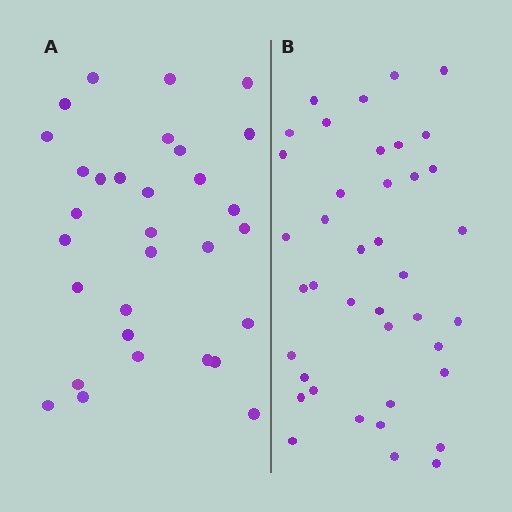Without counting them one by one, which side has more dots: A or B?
Region B (the right region) has more dots.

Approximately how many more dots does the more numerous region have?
Region B has roughly 8 or so more dots than region A.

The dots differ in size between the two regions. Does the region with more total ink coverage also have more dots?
No. Region A has more total ink coverage because its dots are larger, but region B actually contains more individual dots. Total area can be misleading — the number of items is what matters here.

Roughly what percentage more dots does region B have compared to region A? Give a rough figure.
About 30% more.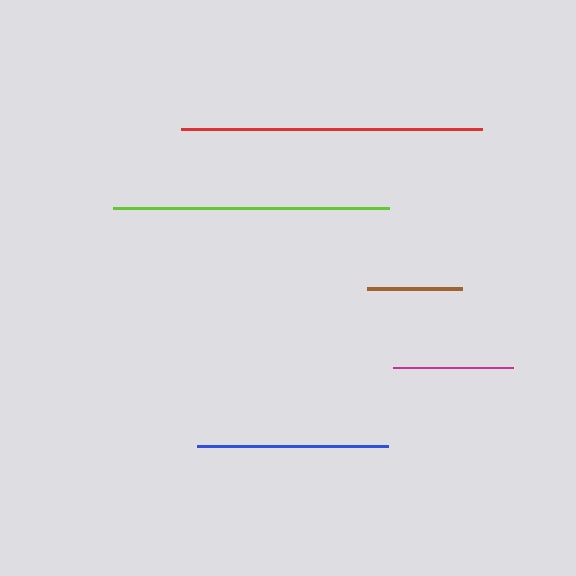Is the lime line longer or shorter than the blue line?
The lime line is longer than the blue line.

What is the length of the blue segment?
The blue segment is approximately 191 pixels long.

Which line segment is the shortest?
The brown line is the shortest at approximately 95 pixels.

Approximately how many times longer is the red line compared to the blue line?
The red line is approximately 1.6 times the length of the blue line.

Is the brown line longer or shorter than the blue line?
The blue line is longer than the brown line.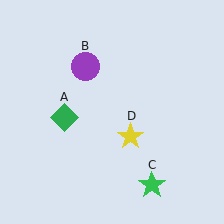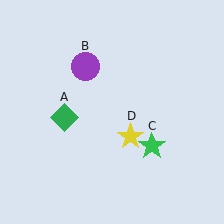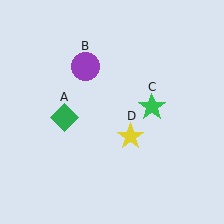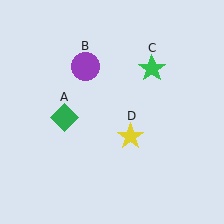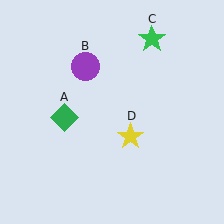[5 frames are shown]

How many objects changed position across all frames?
1 object changed position: green star (object C).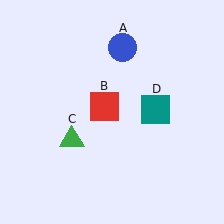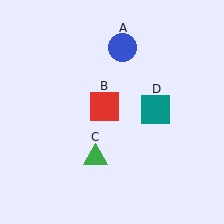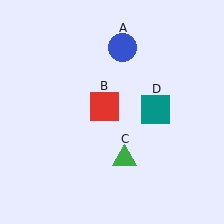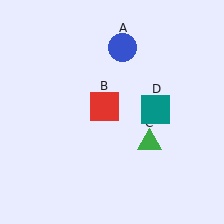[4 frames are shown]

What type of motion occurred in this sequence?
The green triangle (object C) rotated counterclockwise around the center of the scene.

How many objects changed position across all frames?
1 object changed position: green triangle (object C).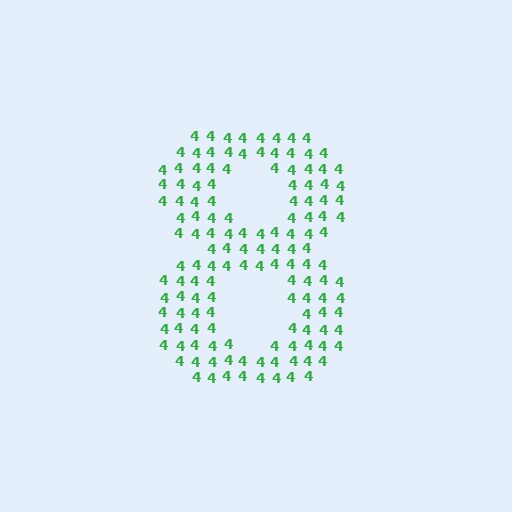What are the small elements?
The small elements are digit 4's.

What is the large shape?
The large shape is the digit 8.